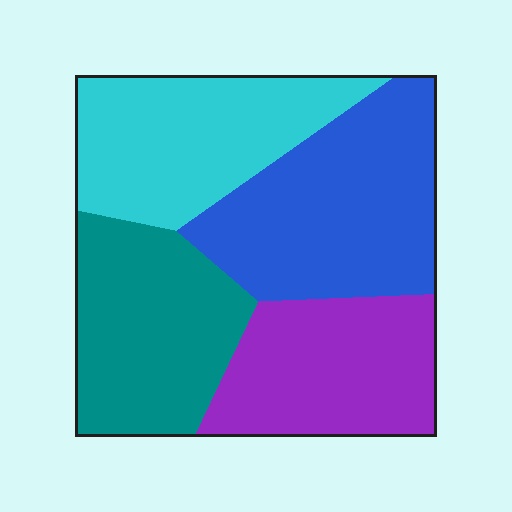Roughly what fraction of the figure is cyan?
Cyan takes up between a sixth and a third of the figure.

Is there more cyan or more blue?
Blue.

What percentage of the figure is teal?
Teal takes up about one quarter (1/4) of the figure.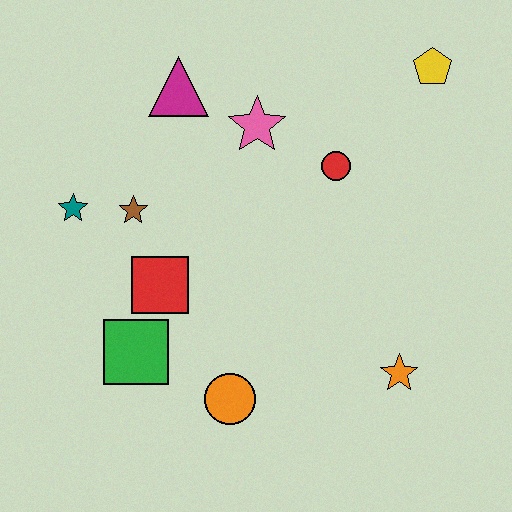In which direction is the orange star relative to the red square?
The orange star is to the right of the red square.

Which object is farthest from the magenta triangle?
The orange star is farthest from the magenta triangle.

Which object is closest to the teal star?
The brown star is closest to the teal star.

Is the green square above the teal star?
No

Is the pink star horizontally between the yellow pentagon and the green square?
Yes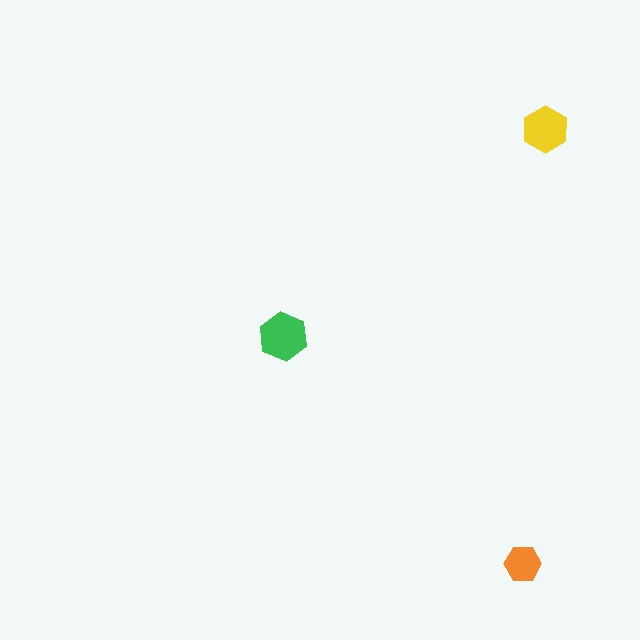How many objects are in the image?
There are 3 objects in the image.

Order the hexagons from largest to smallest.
the green one, the yellow one, the orange one.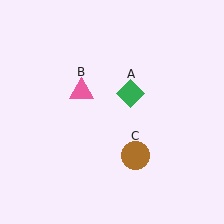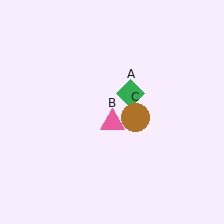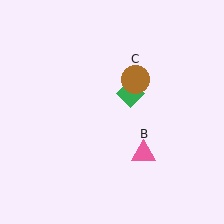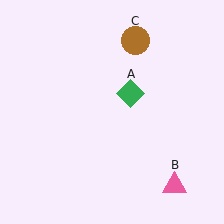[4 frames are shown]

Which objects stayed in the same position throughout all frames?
Green diamond (object A) remained stationary.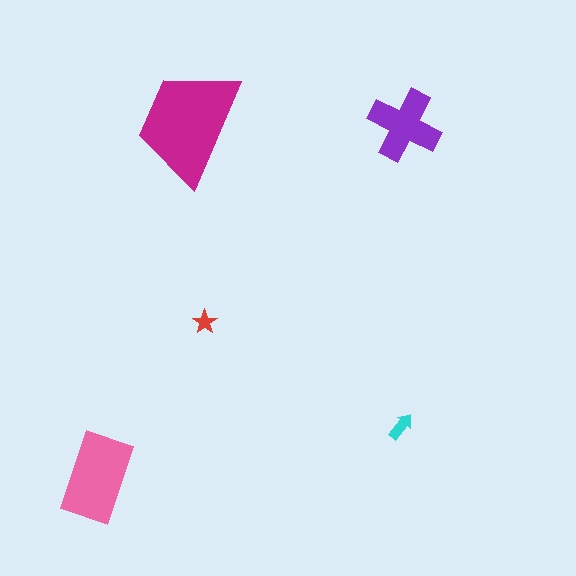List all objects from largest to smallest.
The magenta trapezoid, the pink rectangle, the purple cross, the cyan arrow, the red star.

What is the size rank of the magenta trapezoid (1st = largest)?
1st.